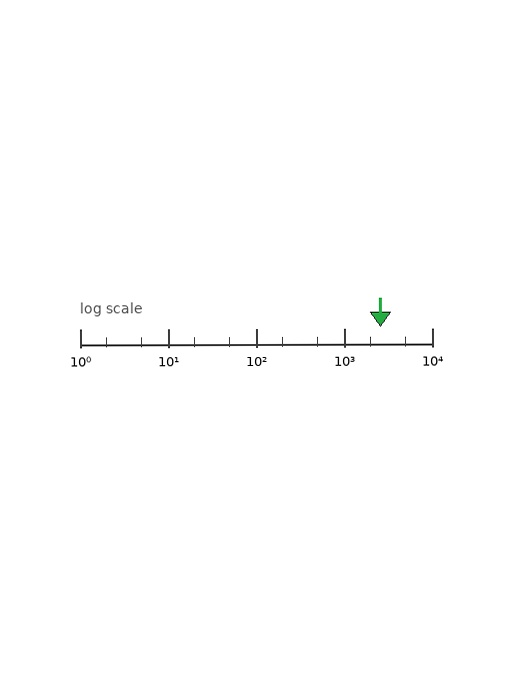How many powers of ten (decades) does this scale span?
The scale spans 4 decades, from 1 to 10000.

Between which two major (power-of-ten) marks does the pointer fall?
The pointer is between 1000 and 10000.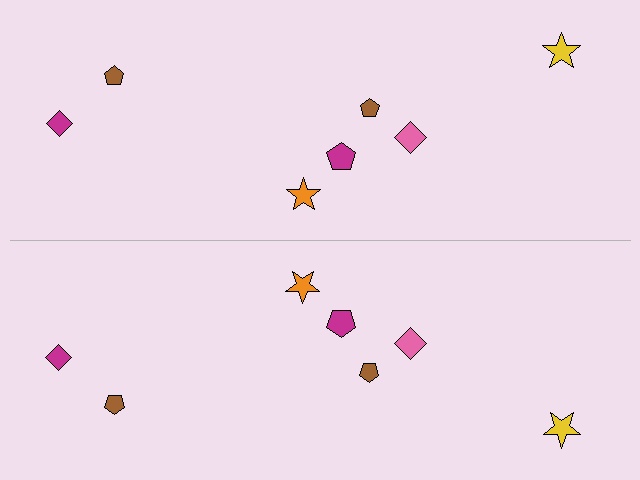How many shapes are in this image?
There are 14 shapes in this image.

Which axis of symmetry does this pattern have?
The pattern has a horizontal axis of symmetry running through the center of the image.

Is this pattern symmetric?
Yes, this pattern has bilateral (reflection) symmetry.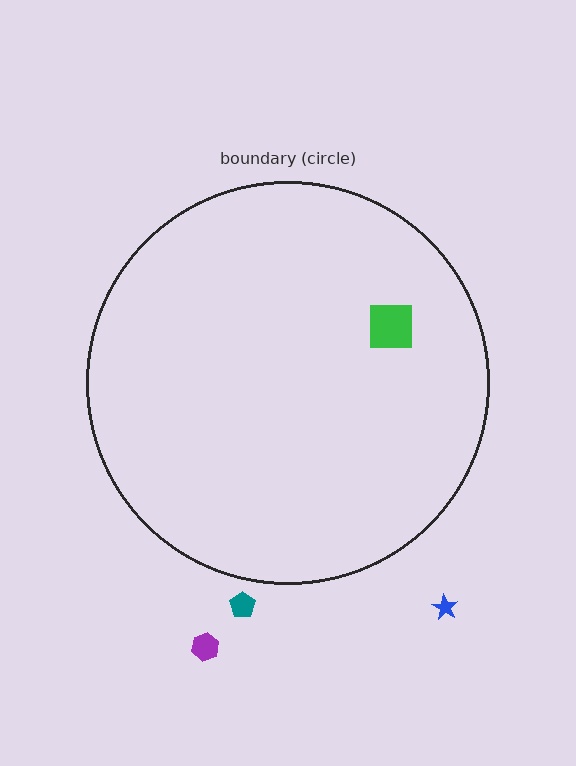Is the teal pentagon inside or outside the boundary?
Outside.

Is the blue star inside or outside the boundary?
Outside.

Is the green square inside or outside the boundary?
Inside.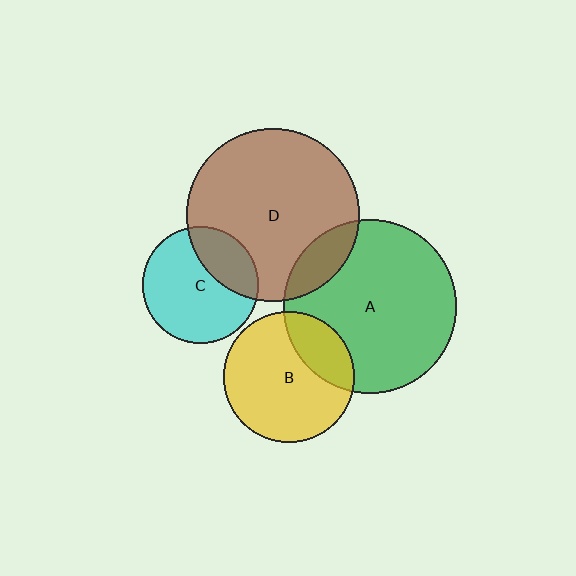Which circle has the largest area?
Circle D (brown).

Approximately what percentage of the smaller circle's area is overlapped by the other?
Approximately 30%.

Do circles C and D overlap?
Yes.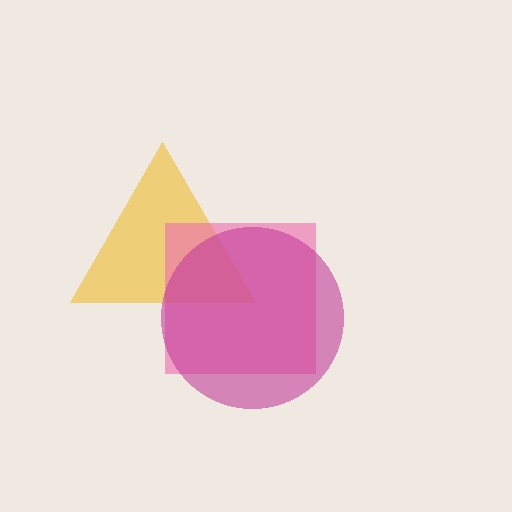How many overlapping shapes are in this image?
There are 3 overlapping shapes in the image.